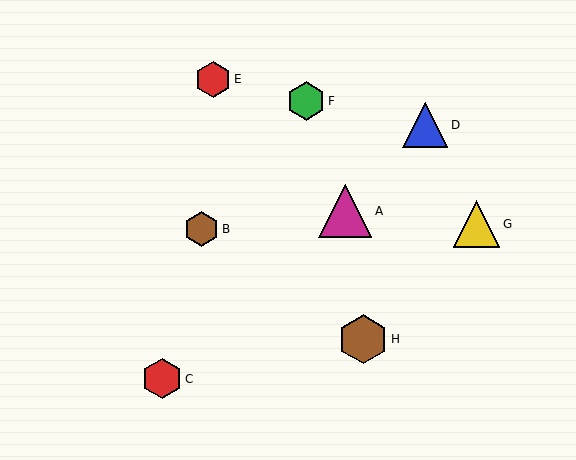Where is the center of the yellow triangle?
The center of the yellow triangle is at (476, 224).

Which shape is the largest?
The magenta triangle (labeled A) is the largest.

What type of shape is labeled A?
Shape A is a magenta triangle.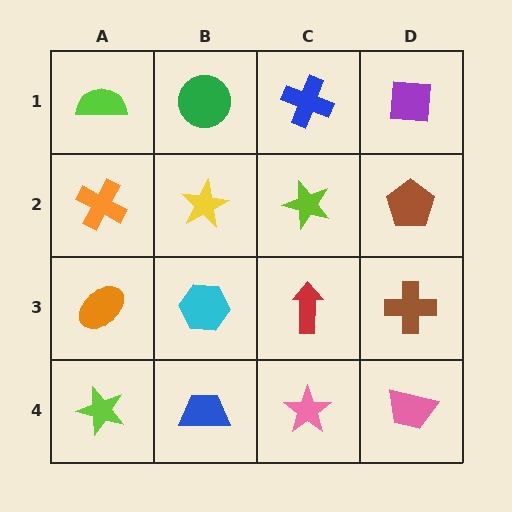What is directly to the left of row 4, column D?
A pink star.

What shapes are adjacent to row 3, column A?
An orange cross (row 2, column A), a lime star (row 4, column A), a cyan hexagon (row 3, column B).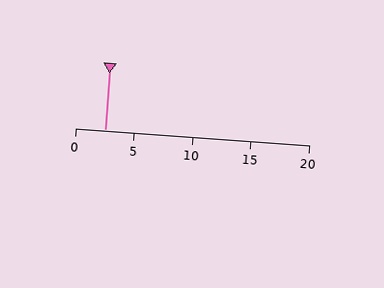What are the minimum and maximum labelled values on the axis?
The axis runs from 0 to 20.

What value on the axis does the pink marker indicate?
The marker indicates approximately 2.5.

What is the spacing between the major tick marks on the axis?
The major ticks are spaced 5 apart.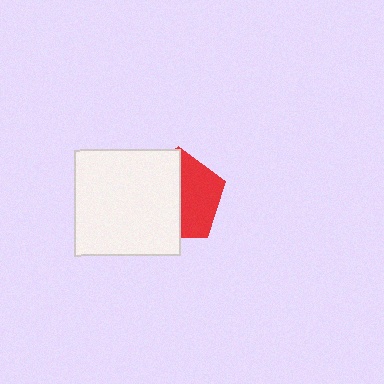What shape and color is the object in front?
The object in front is a white square.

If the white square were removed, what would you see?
You would see the complete red pentagon.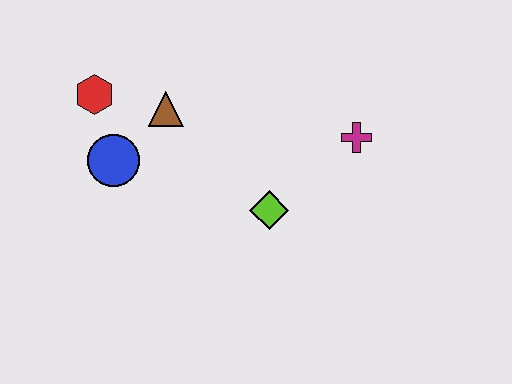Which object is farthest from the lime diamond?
The red hexagon is farthest from the lime diamond.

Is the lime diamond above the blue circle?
No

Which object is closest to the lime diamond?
The magenta cross is closest to the lime diamond.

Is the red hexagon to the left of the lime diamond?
Yes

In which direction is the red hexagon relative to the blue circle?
The red hexagon is above the blue circle.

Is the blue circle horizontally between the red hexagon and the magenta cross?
Yes